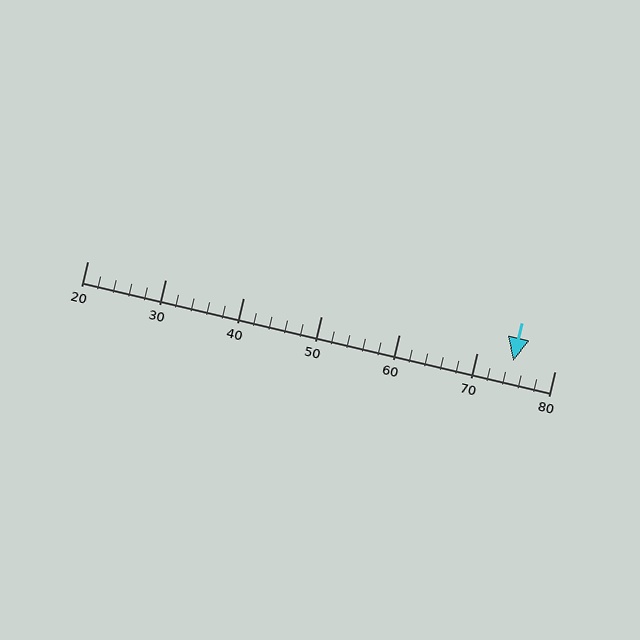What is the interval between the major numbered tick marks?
The major tick marks are spaced 10 units apart.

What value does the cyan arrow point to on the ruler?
The cyan arrow points to approximately 75.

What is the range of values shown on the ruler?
The ruler shows values from 20 to 80.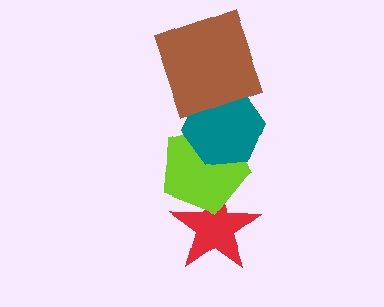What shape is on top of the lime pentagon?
The teal hexagon is on top of the lime pentagon.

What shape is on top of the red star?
The lime pentagon is on top of the red star.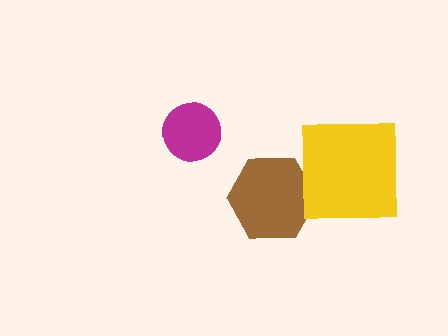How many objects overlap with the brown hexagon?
1 object overlaps with the brown hexagon.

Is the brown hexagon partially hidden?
Yes, it is partially covered by another shape.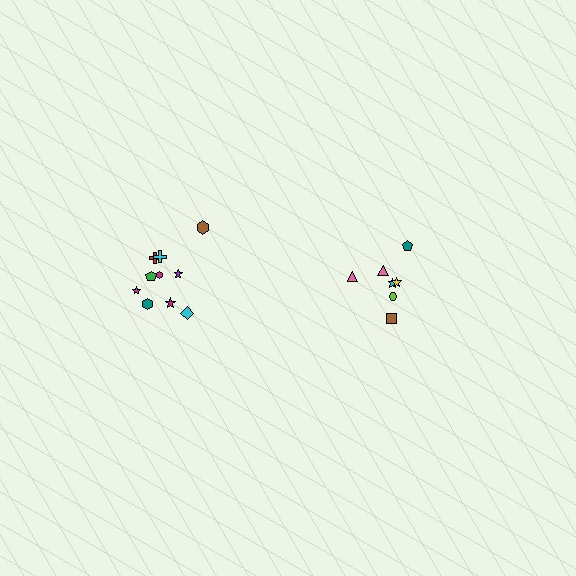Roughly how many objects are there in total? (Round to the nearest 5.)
Roughly 15 objects in total.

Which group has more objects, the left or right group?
The left group.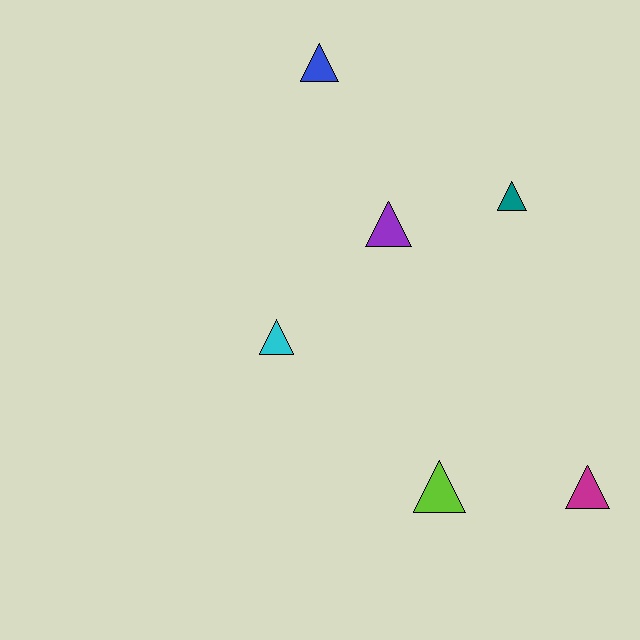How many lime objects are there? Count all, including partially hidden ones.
There is 1 lime object.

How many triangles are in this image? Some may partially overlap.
There are 6 triangles.